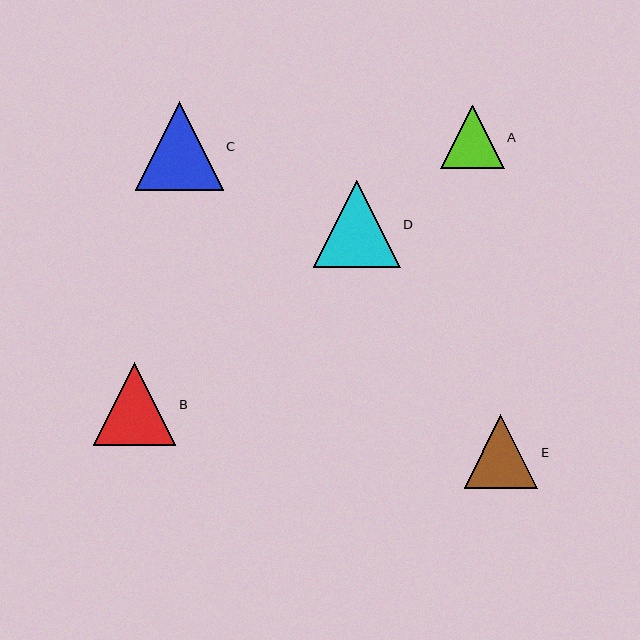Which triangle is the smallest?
Triangle A is the smallest with a size of approximately 63 pixels.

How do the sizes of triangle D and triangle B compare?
Triangle D and triangle B are approximately the same size.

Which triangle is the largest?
Triangle C is the largest with a size of approximately 88 pixels.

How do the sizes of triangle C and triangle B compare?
Triangle C and triangle B are approximately the same size.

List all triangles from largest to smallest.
From largest to smallest: C, D, B, E, A.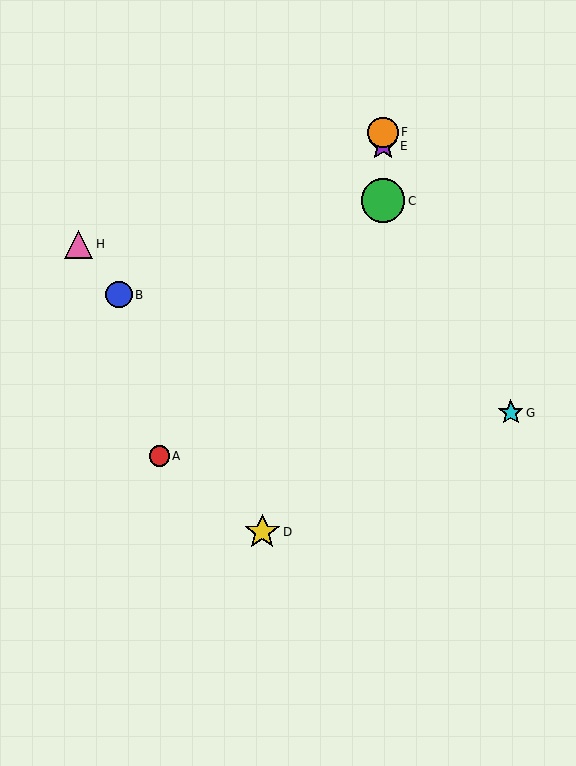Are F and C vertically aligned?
Yes, both are at x≈383.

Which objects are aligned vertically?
Objects C, E, F are aligned vertically.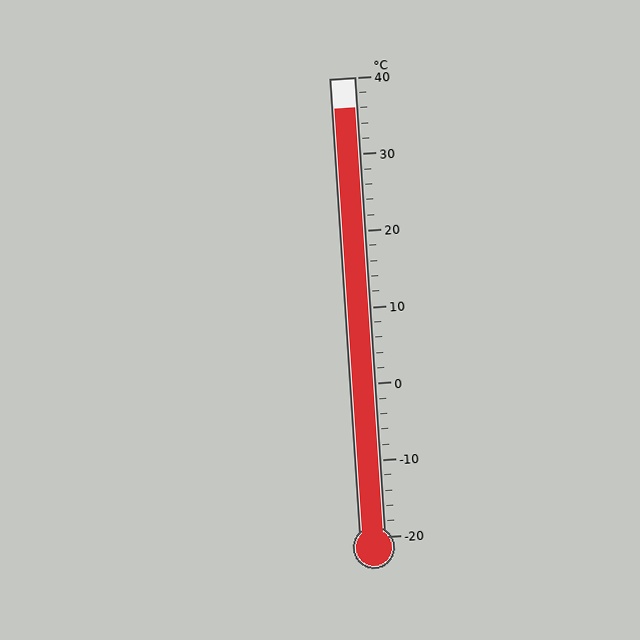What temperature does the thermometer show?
The thermometer shows approximately 36°C.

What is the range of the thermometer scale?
The thermometer scale ranges from -20°C to 40°C.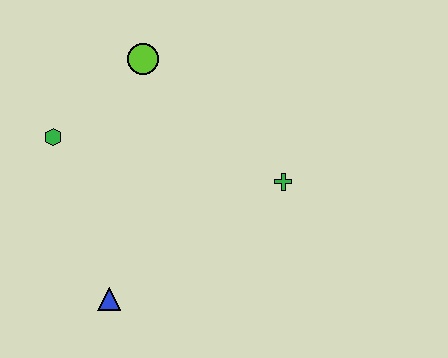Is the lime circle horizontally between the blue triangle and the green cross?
Yes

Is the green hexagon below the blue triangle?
No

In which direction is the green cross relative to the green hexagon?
The green cross is to the right of the green hexagon.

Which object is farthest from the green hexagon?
The green cross is farthest from the green hexagon.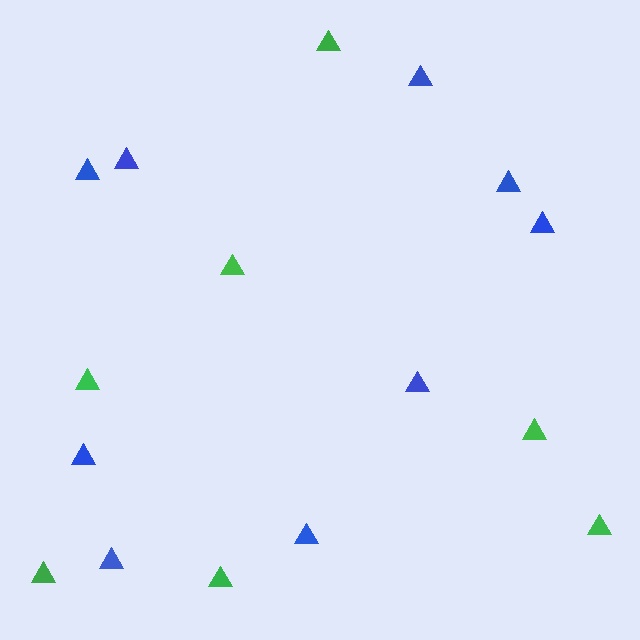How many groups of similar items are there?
There are 2 groups: one group of blue triangles (9) and one group of green triangles (7).